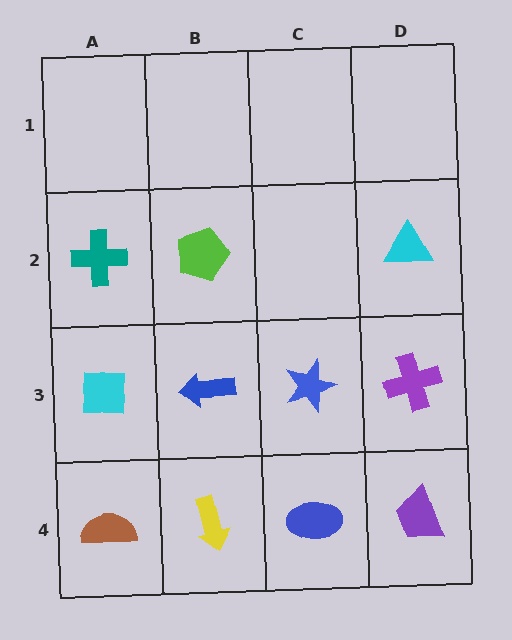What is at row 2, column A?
A teal cross.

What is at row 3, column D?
A purple cross.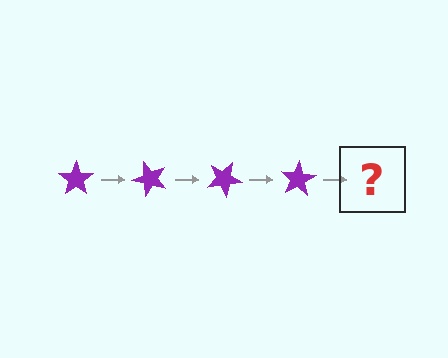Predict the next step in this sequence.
The next step is a purple star rotated 200 degrees.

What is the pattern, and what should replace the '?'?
The pattern is that the star rotates 50 degrees each step. The '?' should be a purple star rotated 200 degrees.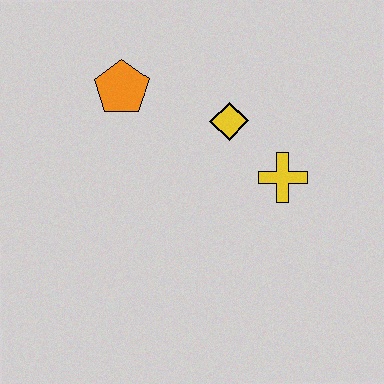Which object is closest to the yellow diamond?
The yellow cross is closest to the yellow diamond.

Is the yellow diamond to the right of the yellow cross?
No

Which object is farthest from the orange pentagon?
The yellow cross is farthest from the orange pentagon.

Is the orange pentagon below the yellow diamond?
No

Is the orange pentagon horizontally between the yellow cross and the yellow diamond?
No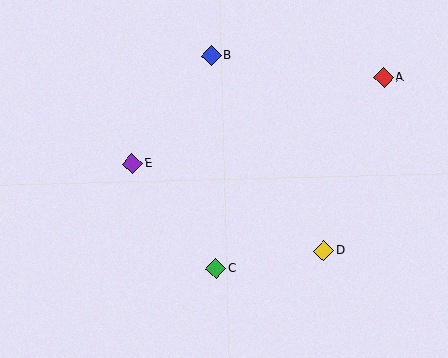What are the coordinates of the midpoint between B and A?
The midpoint between B and A is at (297, 67).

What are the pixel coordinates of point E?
Point E is at (132, 163).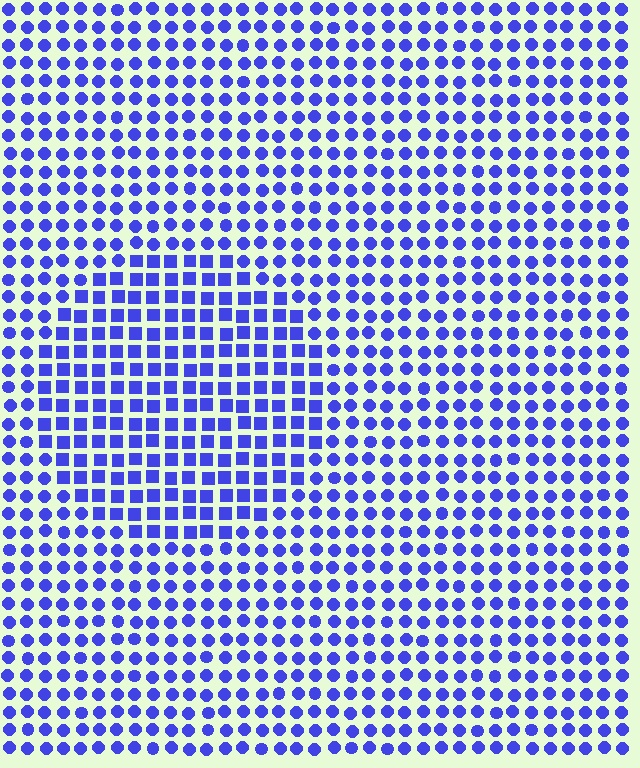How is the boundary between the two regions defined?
The boundary is defined by a change in element shape: squares inside vs. circles outside. All elements share the same color and spacing.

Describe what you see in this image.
The image is filled with small blue elements arranged in a uniform grid. A circle-shaped region contains squares, while the surrounding area contains circles. The boundary is defined purely by the change in element shape.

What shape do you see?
I see a circle.